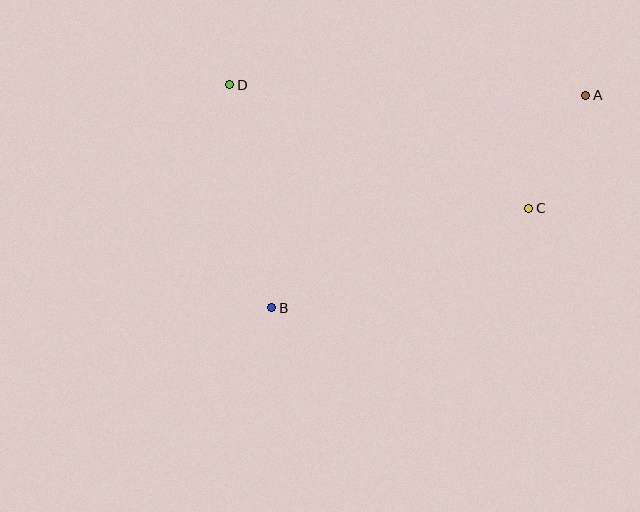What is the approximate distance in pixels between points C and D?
The distance between C and D is approximately 323 pixels.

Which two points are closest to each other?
Points A and C are closest to each other.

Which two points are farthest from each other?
Points A and B are farthest from each other.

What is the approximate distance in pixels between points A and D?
The distance between A and D is approximately 356 pixels.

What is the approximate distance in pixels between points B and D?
The distance between B and D is approximately 227 pixels.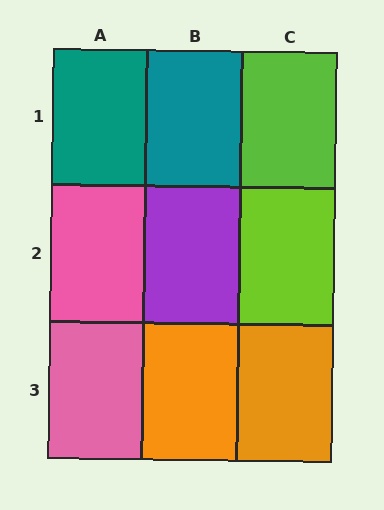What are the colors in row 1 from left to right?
Teal, teal, lime.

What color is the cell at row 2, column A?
Pink.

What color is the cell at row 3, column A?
Pink.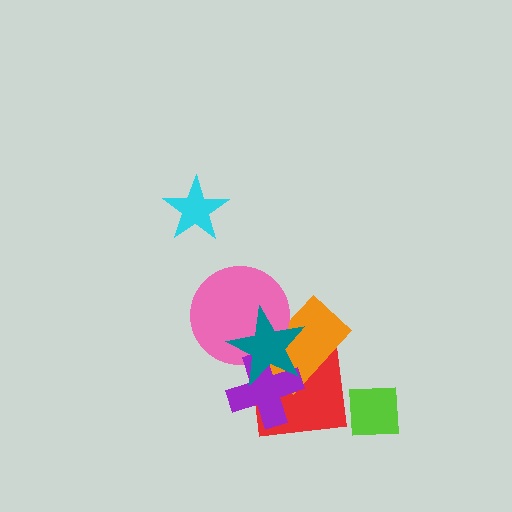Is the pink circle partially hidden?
Yes, it is partially covered by another shape.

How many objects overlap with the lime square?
0 objects overlap with the lime square.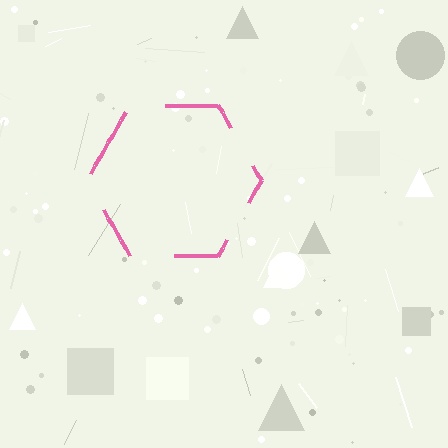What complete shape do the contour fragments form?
The contour fragments form a hexagon.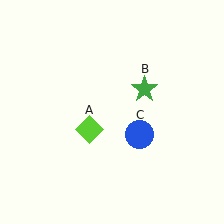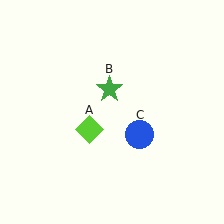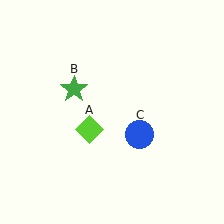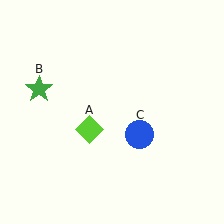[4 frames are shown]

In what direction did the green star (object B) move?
The green star (object B) moved left.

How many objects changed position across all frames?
1 object changed position: green star (object B).